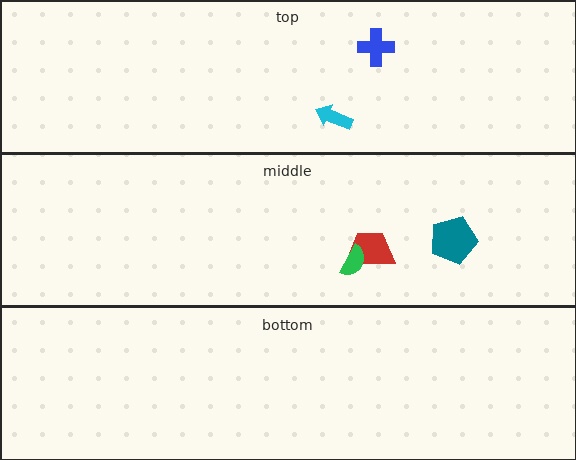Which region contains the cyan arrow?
The top region.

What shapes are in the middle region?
The red trapezoid, the green semicircle, the teal pentagon.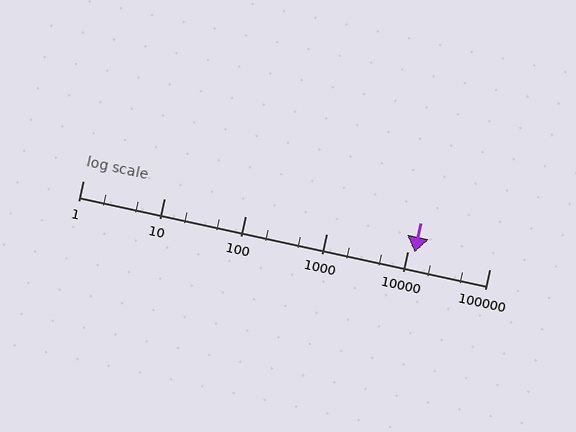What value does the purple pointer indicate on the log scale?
The pointer indicates approximately 12000.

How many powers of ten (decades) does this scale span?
The scale spans 5 decades, from 1 to 100000.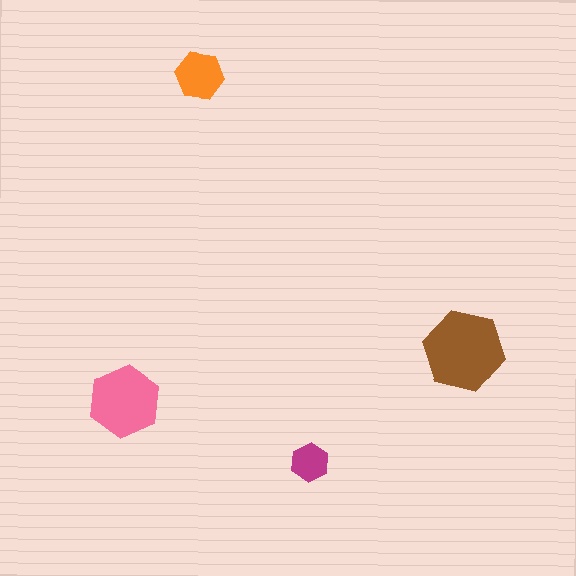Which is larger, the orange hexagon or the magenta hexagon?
The orange one.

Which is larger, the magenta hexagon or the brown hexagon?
The brown one.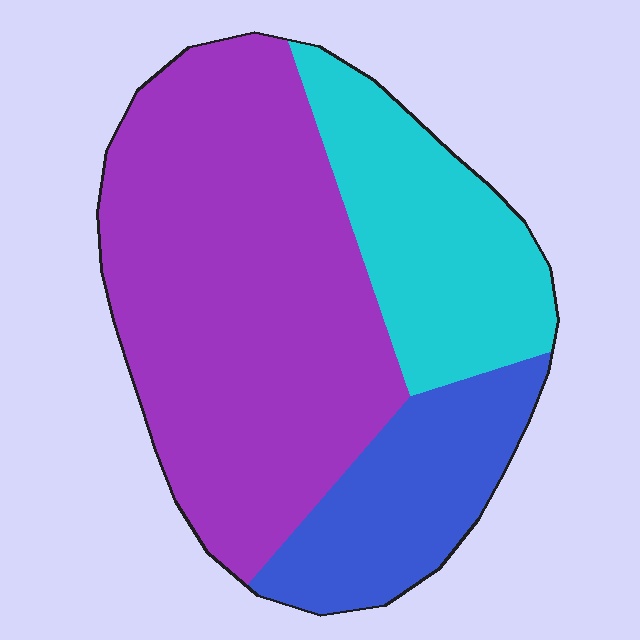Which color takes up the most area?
Purple, at roughly 55%.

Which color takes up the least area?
Blue, at roughly 20%.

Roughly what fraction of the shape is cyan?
Cyan takes up between a sixth and a third of the shape.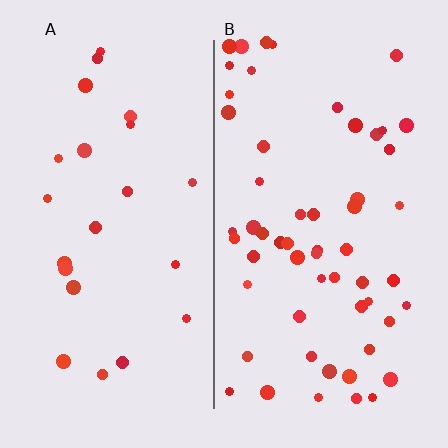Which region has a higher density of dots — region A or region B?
B (the right).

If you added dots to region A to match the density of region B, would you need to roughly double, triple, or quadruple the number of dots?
Approximately triple.